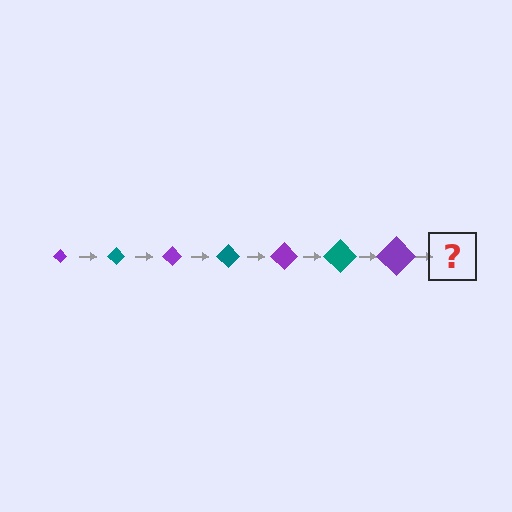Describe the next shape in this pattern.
It should be a teal diamond, larger than the previous one.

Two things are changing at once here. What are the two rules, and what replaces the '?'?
The two rules are that the diamond grows larger each step and the color cycles through purple and teal. The '?' should be a teal diamond, larger than the previous one.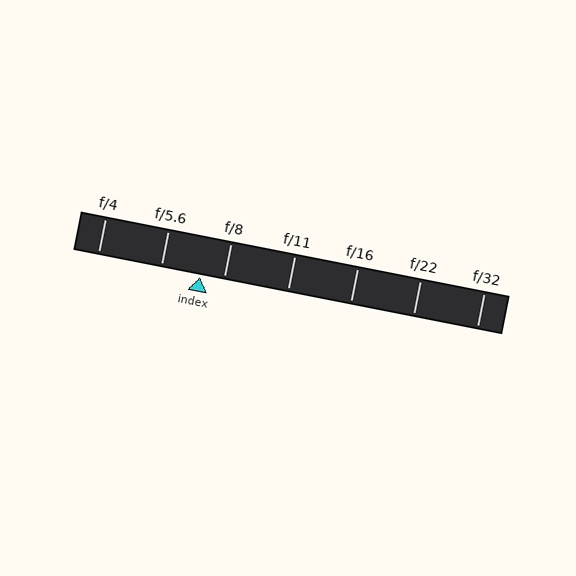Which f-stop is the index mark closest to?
The index mark is closest to f/8.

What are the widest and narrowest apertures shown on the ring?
The widest aperture shown is f/4 and the narrowest is f/32.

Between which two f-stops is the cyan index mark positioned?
The index mark is between f/5.6 and f/8.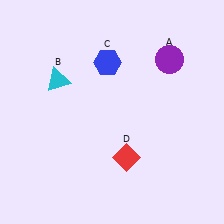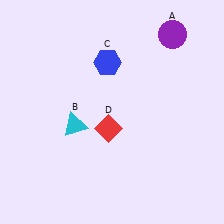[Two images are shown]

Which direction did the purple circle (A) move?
The purple circle (A) moved up.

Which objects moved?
The objects that moved are: the purple circle (A), the cyan triangle (B), the red diamond (D).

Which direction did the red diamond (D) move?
The red diamond (D) moved up.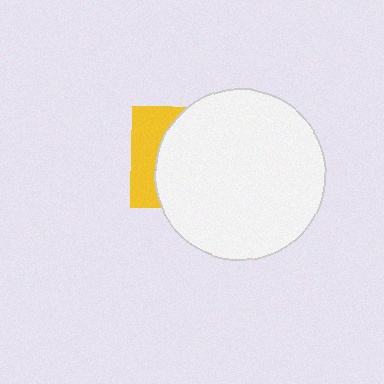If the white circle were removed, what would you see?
You would see the complete yellow square.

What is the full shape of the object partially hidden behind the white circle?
The partially hidden object is a yellow square.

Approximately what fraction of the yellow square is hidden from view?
Roughly 69% of the yellow square is hidden behind the white circle.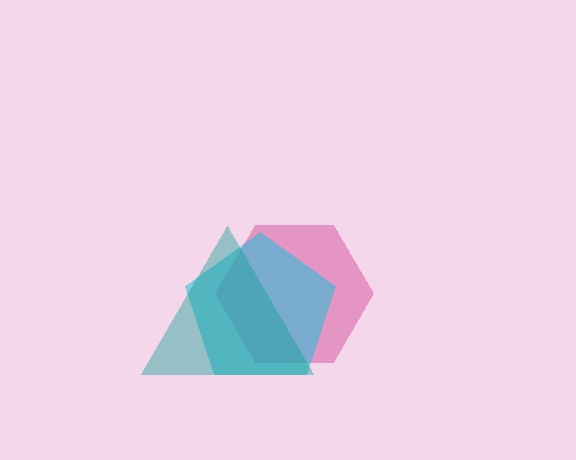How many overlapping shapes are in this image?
There are 3 overlapping shapes in the image.